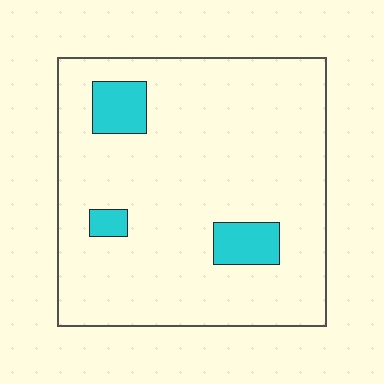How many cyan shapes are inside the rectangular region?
3.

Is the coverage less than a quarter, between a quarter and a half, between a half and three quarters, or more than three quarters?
Less than a quarter.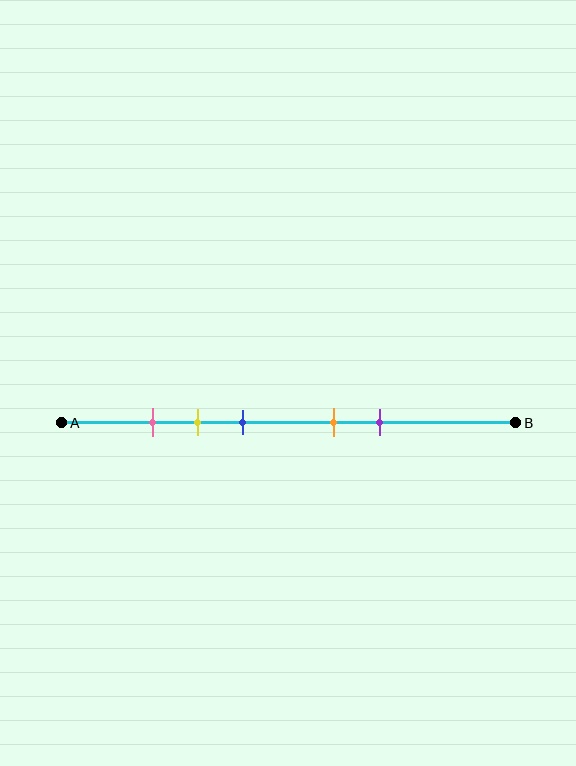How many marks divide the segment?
There are 5 marks dividing the segment.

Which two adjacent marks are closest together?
The pink and yellow marks are the closest adjacent pair.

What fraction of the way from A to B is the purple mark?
The purple mark is approximately 70% (0.7) of the way from A to B.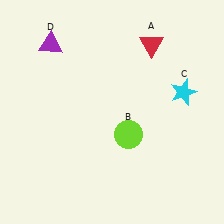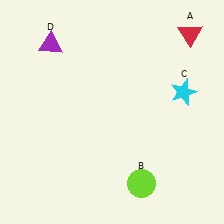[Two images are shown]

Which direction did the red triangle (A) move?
The red triangle (A) moved right.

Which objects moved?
The objects that moved are: the red triangle (A), the lime circle (B).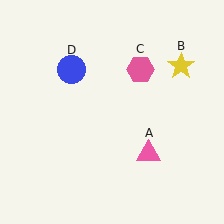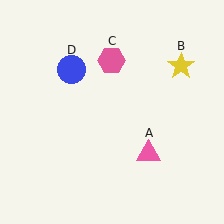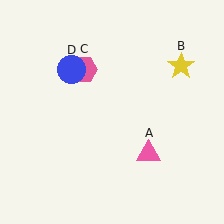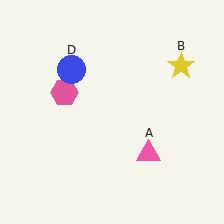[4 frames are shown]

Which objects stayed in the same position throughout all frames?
Pink triangle (object A) and yellow star (object B) and blue circle (object D) remained stationary.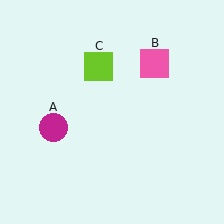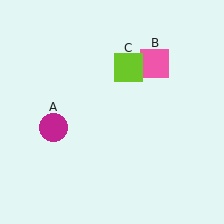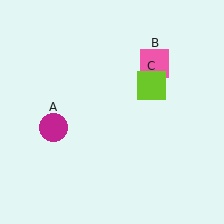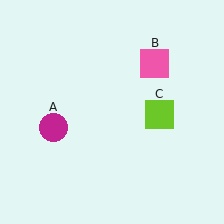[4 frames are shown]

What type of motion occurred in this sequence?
The lime square (object C) rotated clockwise around the center of the scene.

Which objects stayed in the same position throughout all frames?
Magenta circle (object A) and pink square (object B) remained stationary.